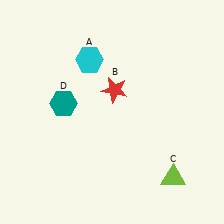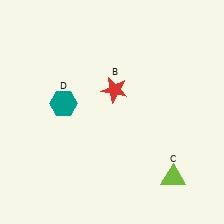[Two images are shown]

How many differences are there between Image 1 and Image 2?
There is 1 difference between the two images.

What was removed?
The cyan hexagon (A) was removed in Image 2.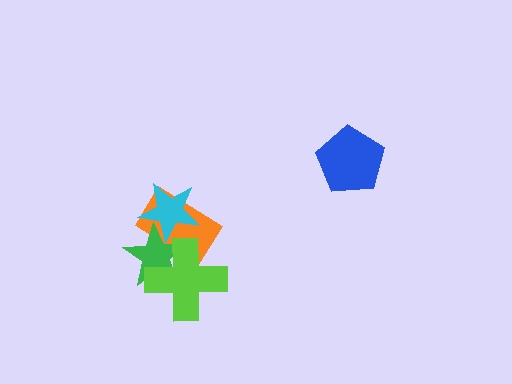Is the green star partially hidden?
Yes, it is partially covered by another shape.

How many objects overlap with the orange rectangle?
3 objects overlap with the orange rectangle.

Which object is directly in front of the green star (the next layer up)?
The cyan star is directly in front of the green star.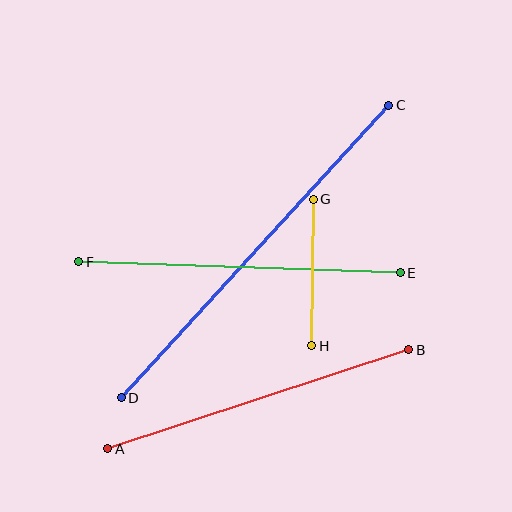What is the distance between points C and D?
The distance is approximately 396 pixels.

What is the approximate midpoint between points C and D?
The midpoint is at approximately (255, 252) pixels.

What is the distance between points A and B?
The distance is approximately 317 pixels.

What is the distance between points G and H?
The distance is approximately 147 pixels.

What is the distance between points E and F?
The distance is approximately 322 pixels.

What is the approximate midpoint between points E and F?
The midpoint is at approximately (239, 267) pixels.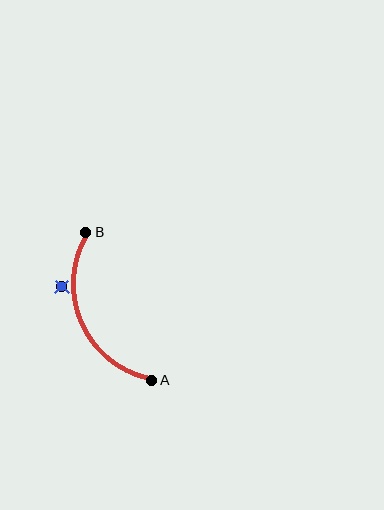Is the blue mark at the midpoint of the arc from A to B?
No — the blue mark does not lie on the arc at all. It sits slightly outside the curve.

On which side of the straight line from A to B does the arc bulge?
The arc bulges to the left of the straight line connecting A and B.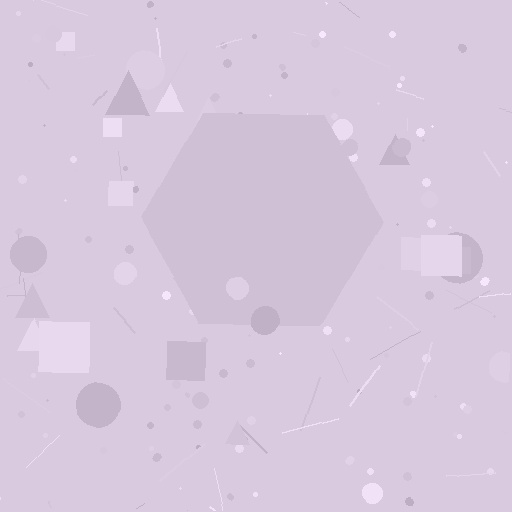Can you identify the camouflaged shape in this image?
The camouflaged shape is a hexagon.